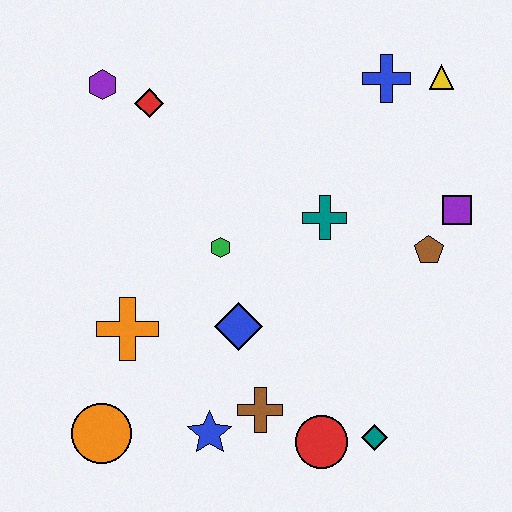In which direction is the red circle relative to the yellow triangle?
The red circle is below the yellow triangle.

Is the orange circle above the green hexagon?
No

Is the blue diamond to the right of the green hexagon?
Yes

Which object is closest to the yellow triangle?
The blue cross is closest to the yellow triangle.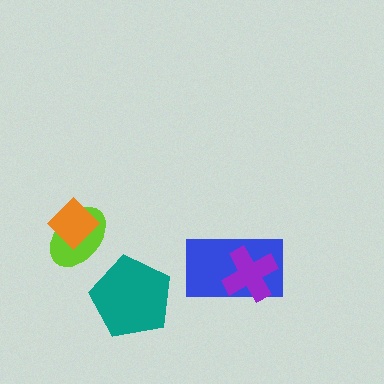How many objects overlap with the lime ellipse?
1 object overlaps with the lime ellipse.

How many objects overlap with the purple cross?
1 object overlaps with the purple cross.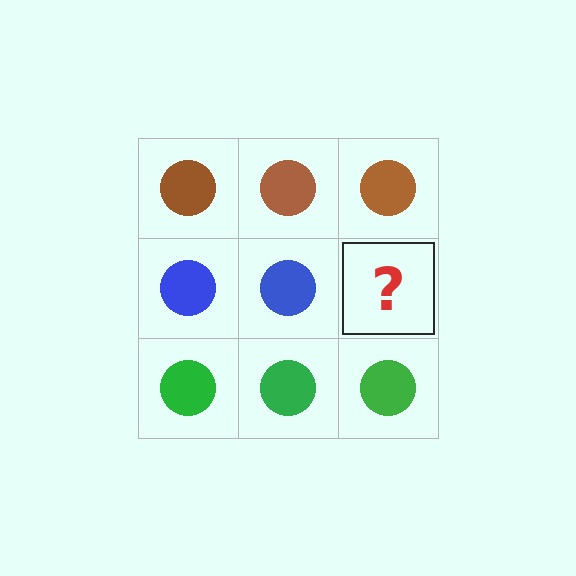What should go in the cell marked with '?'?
The missing cell should contain a blue circle.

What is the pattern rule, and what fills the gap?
The rule is that each row has a consistent color. The gap should be filled with a blue circle.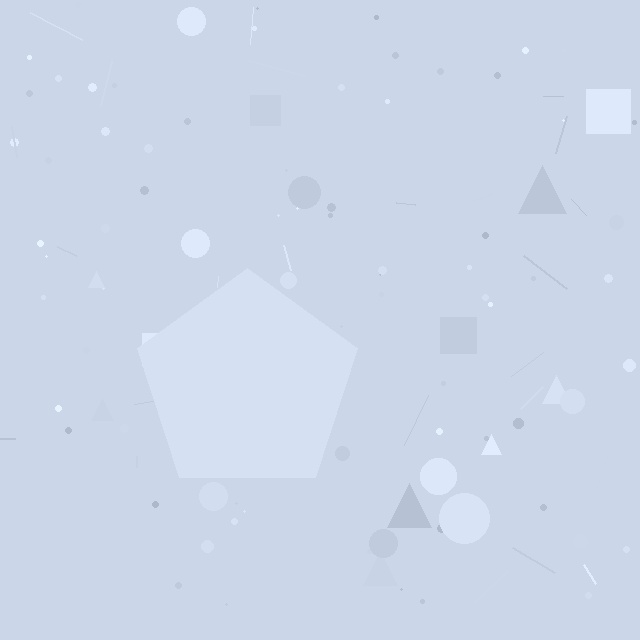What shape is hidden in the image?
A pentagon is hidden in the image.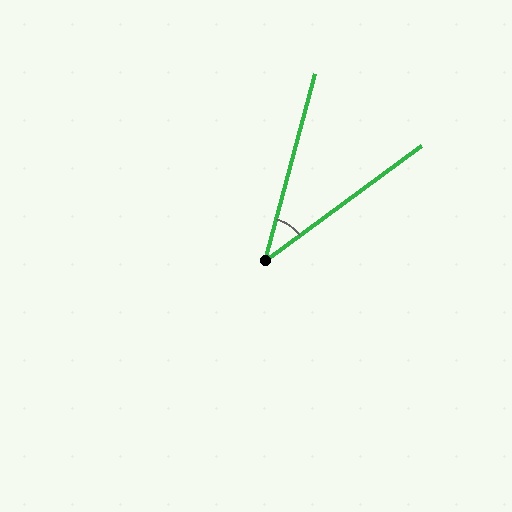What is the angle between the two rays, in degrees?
Approximately 39 degrees.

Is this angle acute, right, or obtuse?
It is acute.